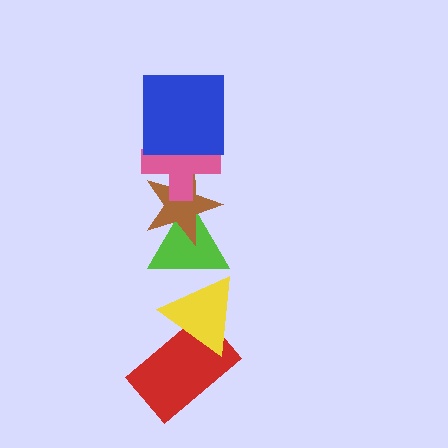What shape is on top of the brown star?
The pink cross is on top of the brown star.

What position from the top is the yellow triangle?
The yellow triangle is 5th from the top.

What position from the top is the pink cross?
The pink cross is 2nd from the top.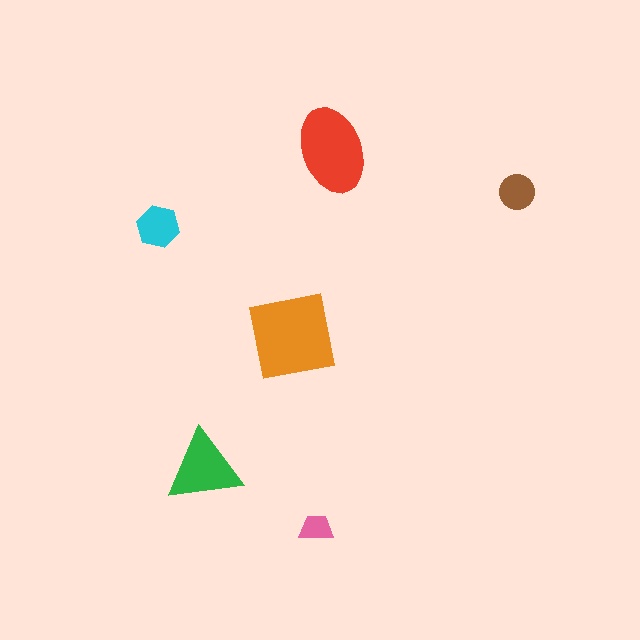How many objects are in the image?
There are 6 objects in the image.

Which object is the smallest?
The pink trapezoid.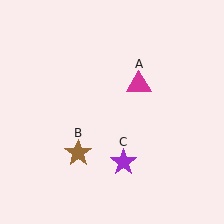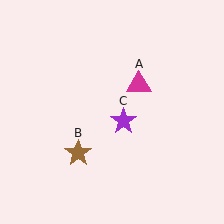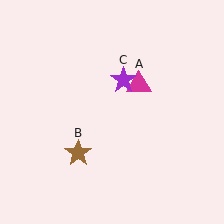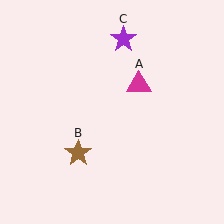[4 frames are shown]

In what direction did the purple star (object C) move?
The purple star (object C) moved up.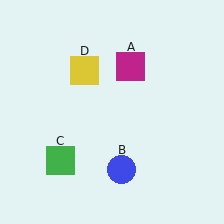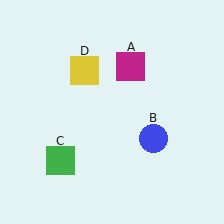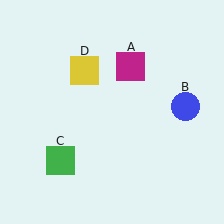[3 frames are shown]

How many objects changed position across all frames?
1 object changed position: blue circle (object B).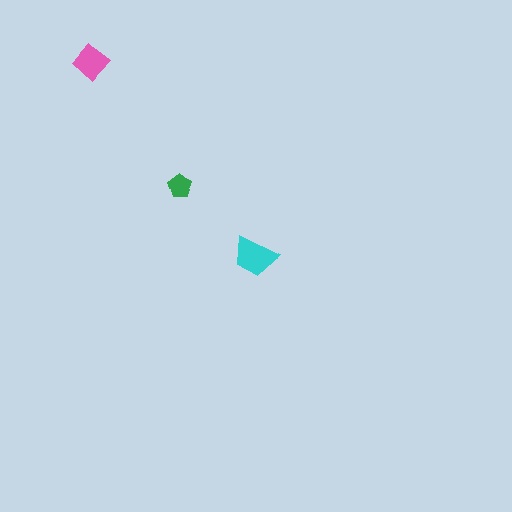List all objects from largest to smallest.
The cyan trapezoid, the pink diamond, the green pentagon.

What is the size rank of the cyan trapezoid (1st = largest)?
1st.